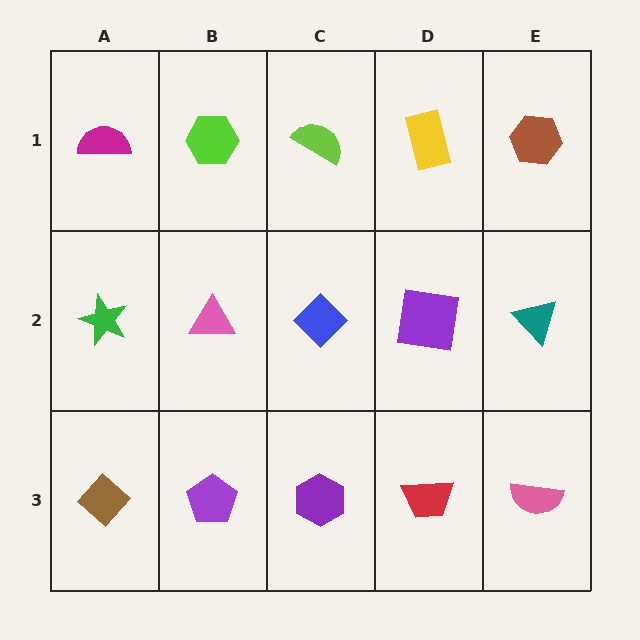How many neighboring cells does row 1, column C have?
3.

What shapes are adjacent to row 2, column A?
A magenta semicircle (row 1, column A), a brown diamond (row 3, column A), a pink triangle (row 2, column B).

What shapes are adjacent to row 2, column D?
A yellow rectangle (row 1, column D), a red trapezoid (row 3, column D), a blue diamond (row 2, column C), a teal triangle (row 2, column E).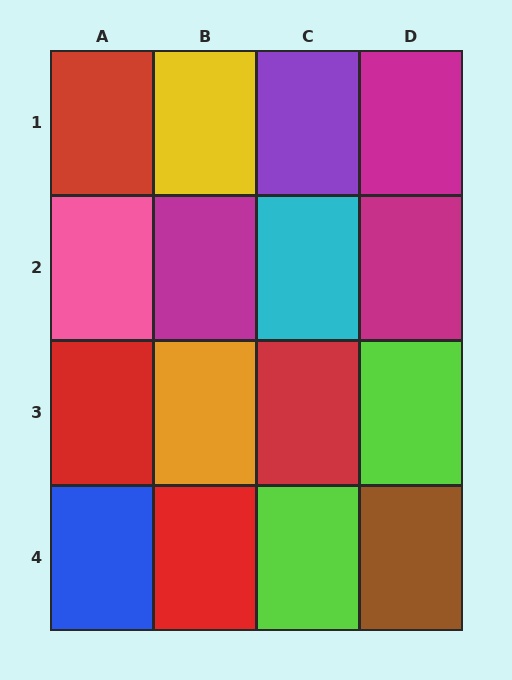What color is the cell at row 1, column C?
Purple.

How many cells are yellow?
1 cell is yellow.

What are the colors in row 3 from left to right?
Red, orange, red, lime.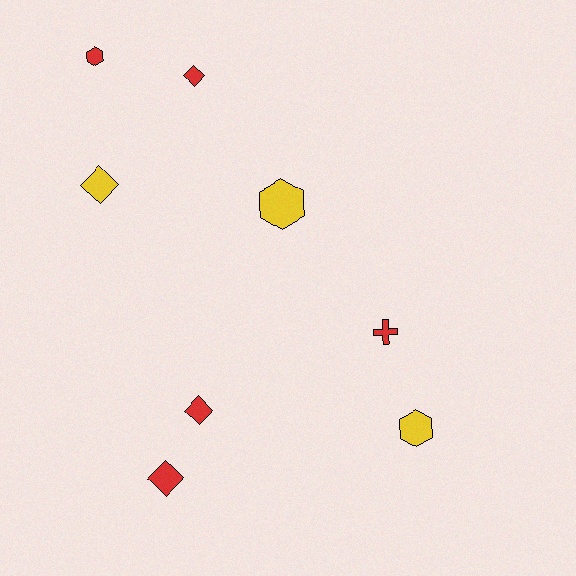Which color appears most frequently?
Red, with 5 objects.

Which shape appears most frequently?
Diamond, with 4 objects.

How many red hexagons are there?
There is 1 red hexagon.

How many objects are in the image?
There are 8 objects.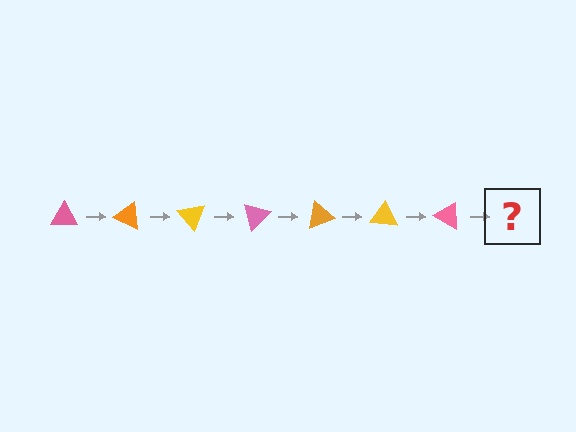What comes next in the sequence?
The next element should be an orange triangle, rotated 175 degrees from the start.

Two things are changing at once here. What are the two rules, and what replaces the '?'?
The two rules are that it rotates 25 degrees each step and the color cycles through pink, orange, and yellow. The '?' should be an orange triangle, rotated 175 degrees from the start.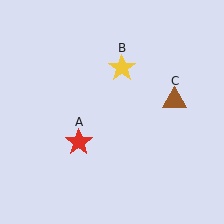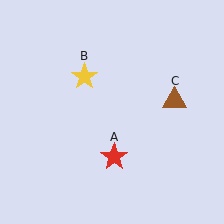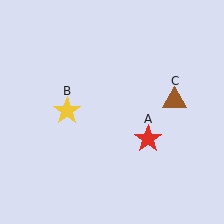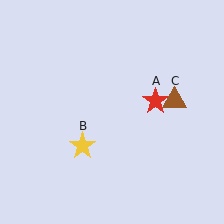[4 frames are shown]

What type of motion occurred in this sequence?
The red star (object A), yellow star (object B) rotated counterclockwise around the center of the scene.